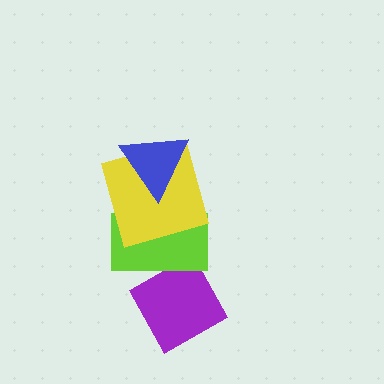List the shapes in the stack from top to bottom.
From top to bottom: the blue triangle, the yellow square, the lime rectangle, the purple diamond.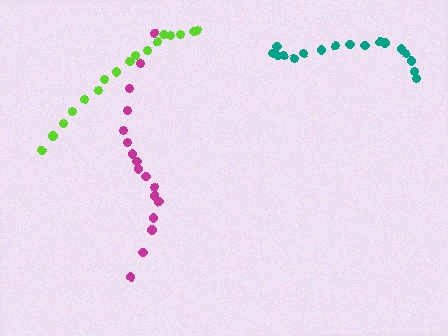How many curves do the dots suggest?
There are 3 distinct paths.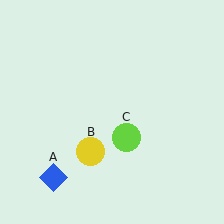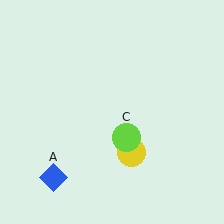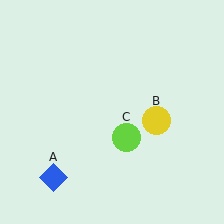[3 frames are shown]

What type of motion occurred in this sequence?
The yellow circle (object B) rotated counterclockwise around the center of the scene.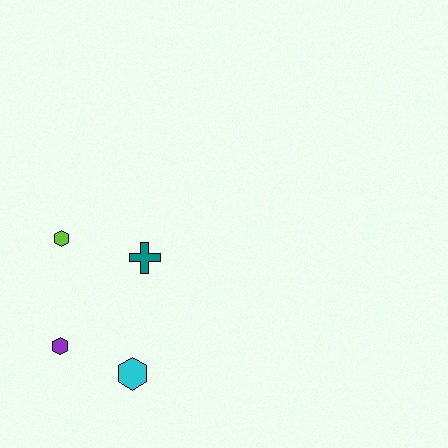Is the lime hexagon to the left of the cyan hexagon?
Yes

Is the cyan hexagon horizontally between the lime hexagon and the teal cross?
Yes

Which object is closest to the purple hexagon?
The cyan hexagon is closest to the purple hexagon.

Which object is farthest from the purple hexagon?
The teal cross is farthest from the purple hexagon.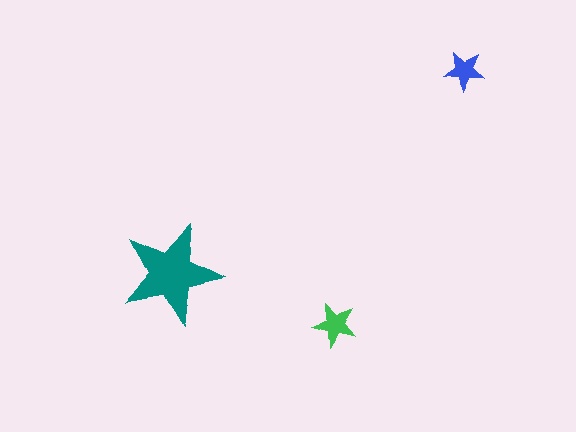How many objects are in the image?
There are 3 objects in the image.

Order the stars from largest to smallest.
the teal one, the green one, the blue one.